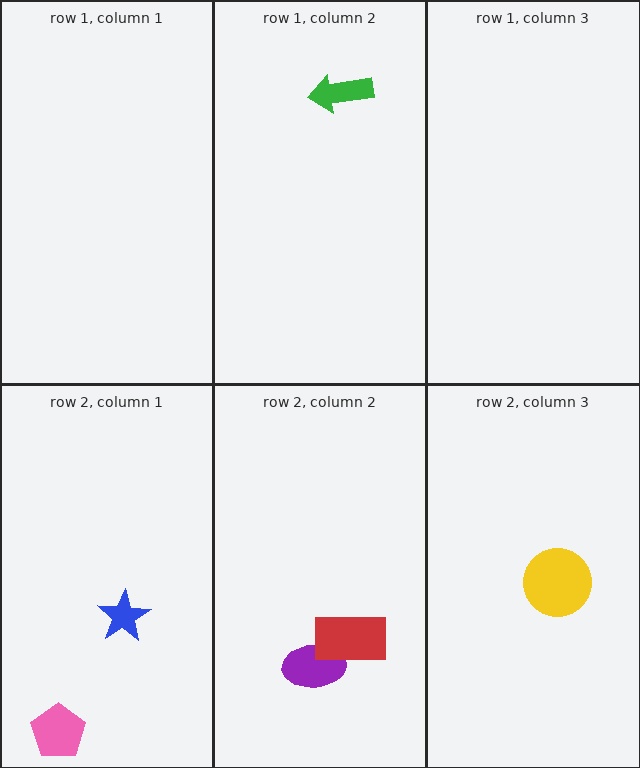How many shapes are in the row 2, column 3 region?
1.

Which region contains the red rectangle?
The row 2, column 2 region.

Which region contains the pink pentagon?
The row 2, column 1 region.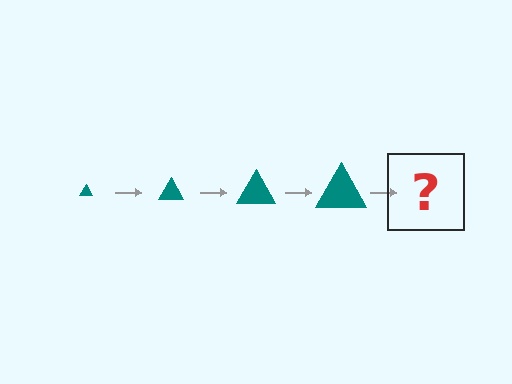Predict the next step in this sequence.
The next step is a teal triangle, larger than the previous one.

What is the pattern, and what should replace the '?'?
The pattern is that the triangle gets progressively larger each step. The '?' should be a teal triangle, larger than the previous one.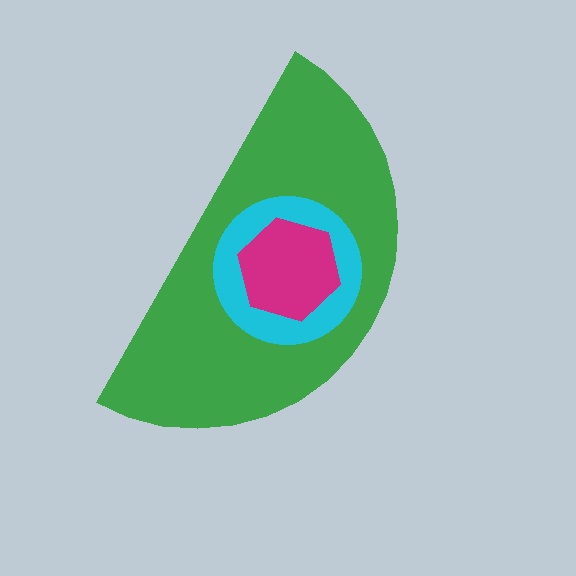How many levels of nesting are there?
3.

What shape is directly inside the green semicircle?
The cyan circle.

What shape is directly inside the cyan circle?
The magenta hexagon.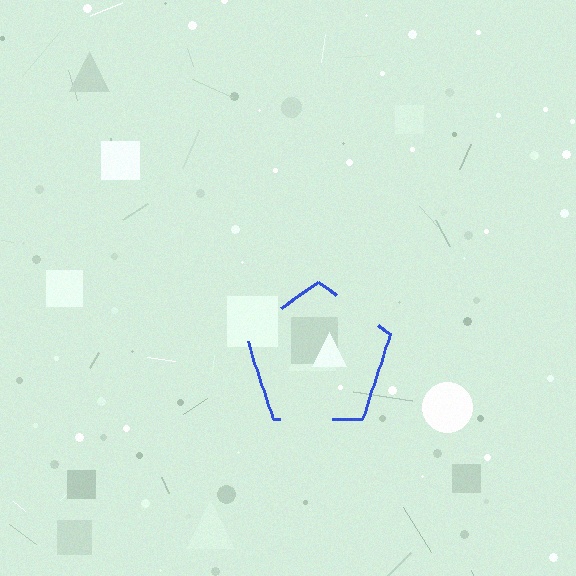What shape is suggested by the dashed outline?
The dashed outline suggests a pentagon.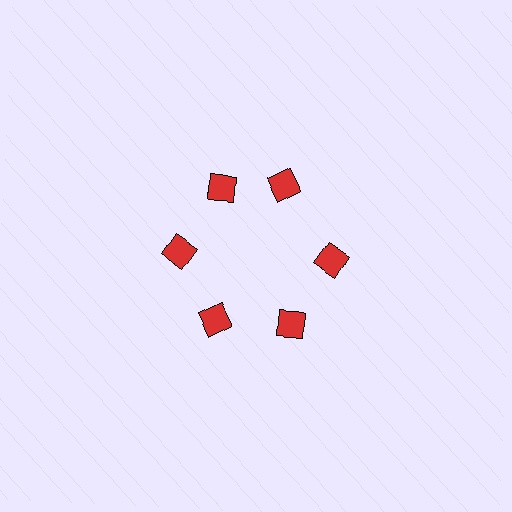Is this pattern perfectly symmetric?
No. The 6 red squares are arranged in a ring, but one element near the 1 o'clock position is rotated out of alignment along the ring, breaking the 6-fold rotational symmetry.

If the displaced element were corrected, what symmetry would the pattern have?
It would have 6-fold rotational symmetry — the pattern would map onto itself every 60 degrees.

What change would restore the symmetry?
The symmetry would be restored by rotating it back into even spacing with its neighbors so that all 6 squares sit at equal angles and equal distance from the center.